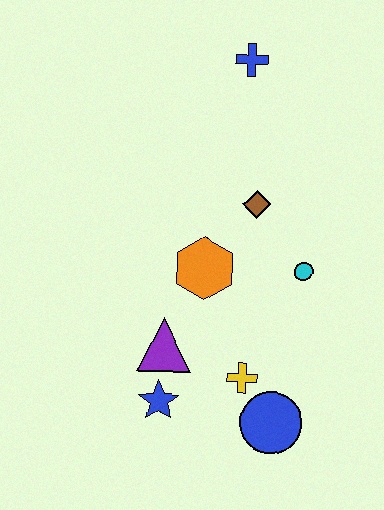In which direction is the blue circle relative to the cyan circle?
The blue circle is below the cyan circle.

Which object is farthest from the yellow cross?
The blue cross is farthest from the yellow cross.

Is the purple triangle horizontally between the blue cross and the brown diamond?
No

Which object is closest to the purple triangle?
The blue star is closest to the purple triangle.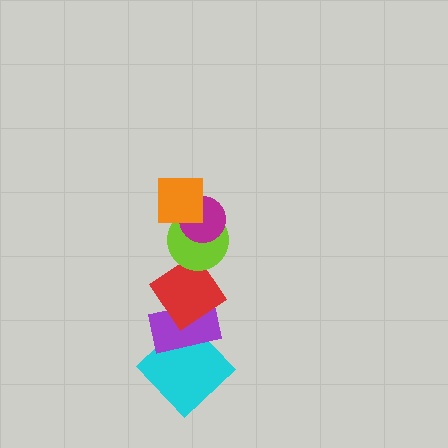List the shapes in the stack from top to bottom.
From top to bottom: the orange square, the magenta circle, the lime circle, the red diamond, the purple rectangle, the cyan diamond.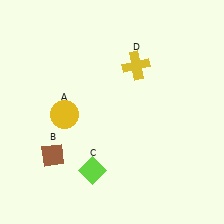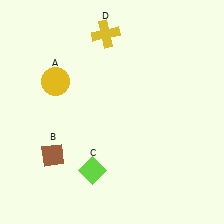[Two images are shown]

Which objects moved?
The objects that moved are: the yellow circle (A), the yellow cross (D).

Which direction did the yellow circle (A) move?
The yellow circle (A) moved up.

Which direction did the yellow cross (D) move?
The yellow cross (D) moved up.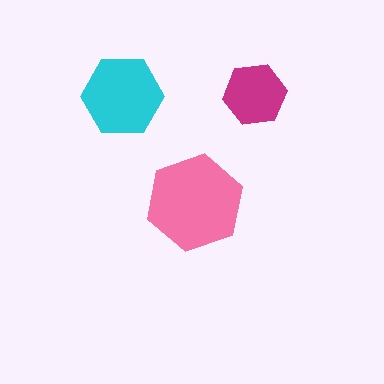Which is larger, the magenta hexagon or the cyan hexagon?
The cyan one.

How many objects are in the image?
There are 3 objects in the image.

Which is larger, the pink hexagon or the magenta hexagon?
The pink one.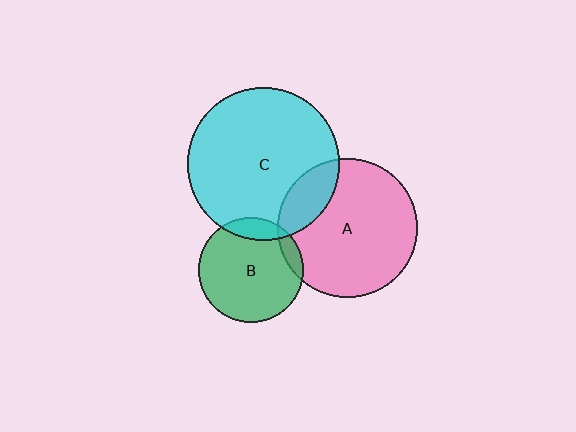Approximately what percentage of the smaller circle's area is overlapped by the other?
Approximately 20%.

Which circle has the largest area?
Circle C (cyan).